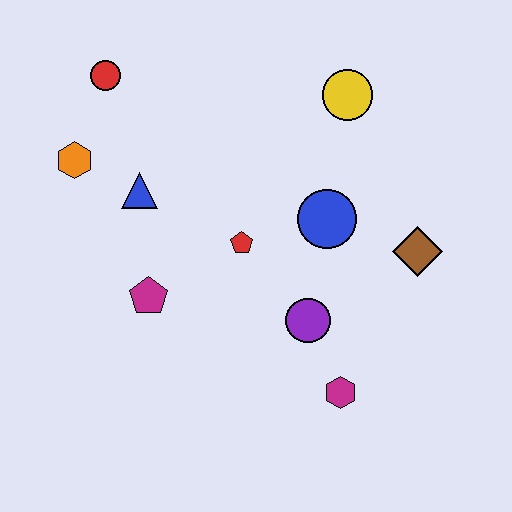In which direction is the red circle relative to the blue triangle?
The red circle is above the blue triangle.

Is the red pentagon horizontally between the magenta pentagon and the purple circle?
Yes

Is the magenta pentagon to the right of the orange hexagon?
Yes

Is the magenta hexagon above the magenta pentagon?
No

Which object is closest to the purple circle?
The magenta hexagon is closest to the purple circle.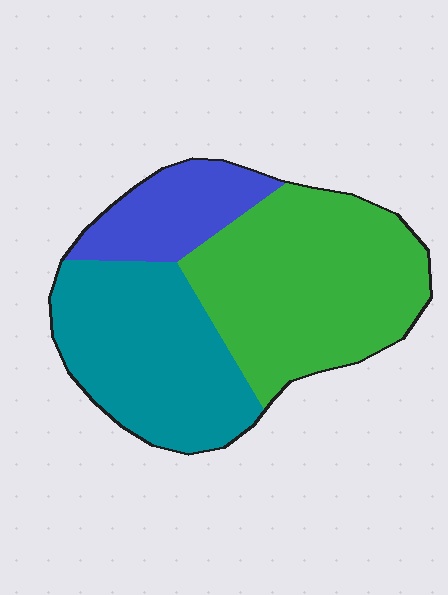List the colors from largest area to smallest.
From largest to smallest: green, teal, blue.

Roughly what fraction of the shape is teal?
Teal covers roughly 35% of the shape.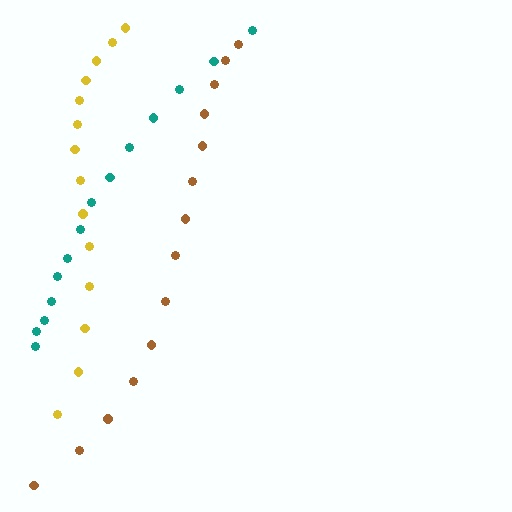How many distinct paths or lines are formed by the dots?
There are 3 distinct paths.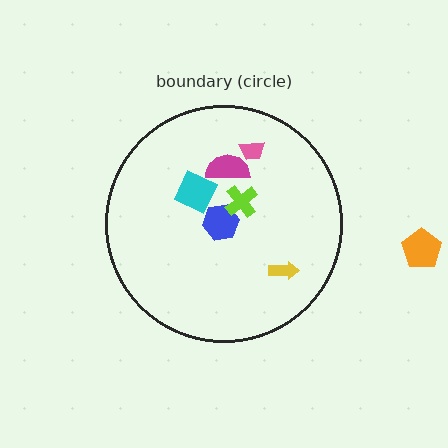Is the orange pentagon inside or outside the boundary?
Outside.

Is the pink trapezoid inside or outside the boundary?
Inside.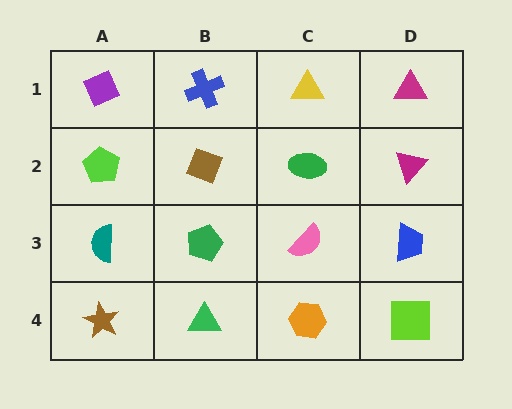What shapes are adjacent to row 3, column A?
A lime pentagon (row 2, column A), a brown star (row 4, column A), a green pentagon (row 3, column B).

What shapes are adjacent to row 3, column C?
A green ellipse (row 2, column C), an orange hexagon (row 4, column C), a green pentagon (row 3, column B), a blue trapezoid (row 3, column D).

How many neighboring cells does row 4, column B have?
3.